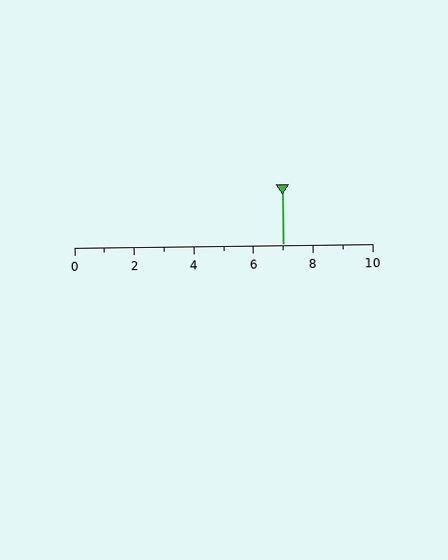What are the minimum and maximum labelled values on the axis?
The axis runs from 0 to 10.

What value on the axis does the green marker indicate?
The marker indicates approximately 7.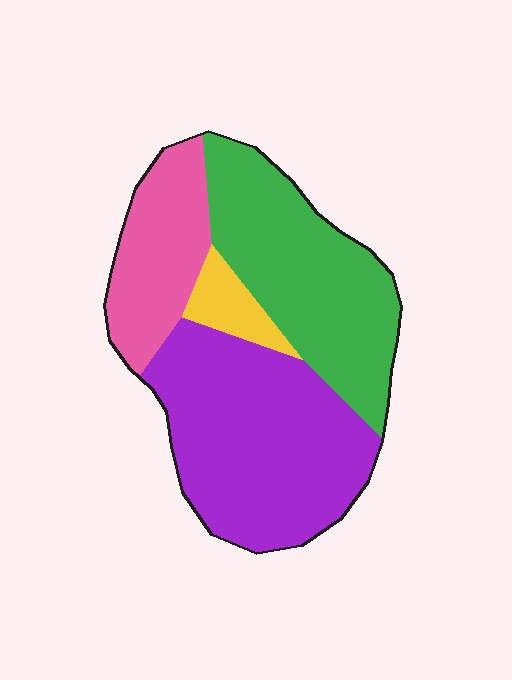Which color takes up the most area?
Purple, at roughly 40%.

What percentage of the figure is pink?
Pink takes up about one fifth (1/5) of the figure.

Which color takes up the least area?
Yellow, at roughly 5%.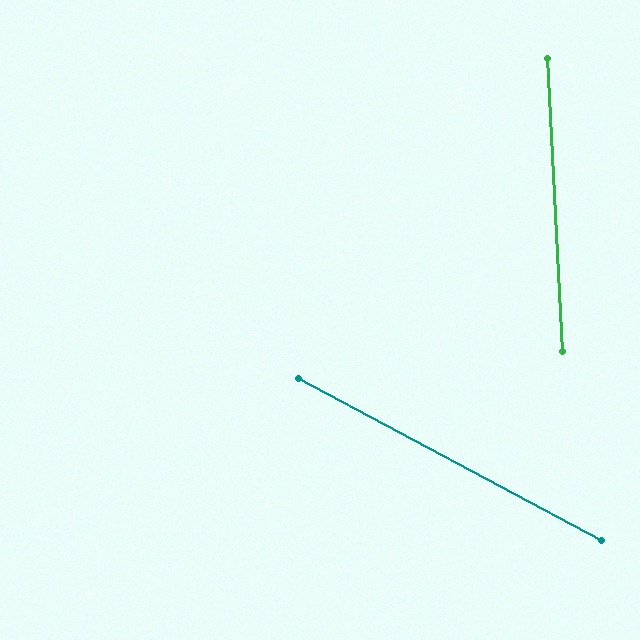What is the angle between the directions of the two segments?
Approximately 59 degrees.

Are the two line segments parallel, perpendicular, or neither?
Neither parallel nor perpendicular — they differ by about 59°.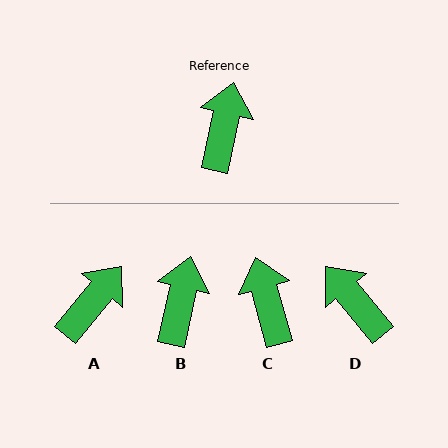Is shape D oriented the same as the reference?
No, it is off by about 52 degrees.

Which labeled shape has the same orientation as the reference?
B.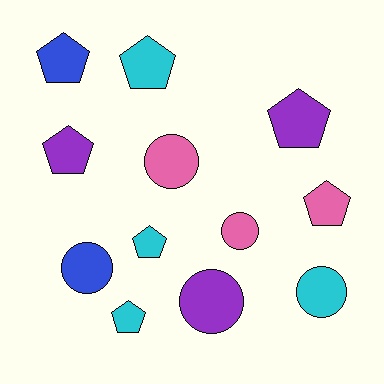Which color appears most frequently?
Cyan, with 4 objects.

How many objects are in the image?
There are 12 objects.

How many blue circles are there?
There is 1 blue circle.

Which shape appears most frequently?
Pentagon, with 7 objects.